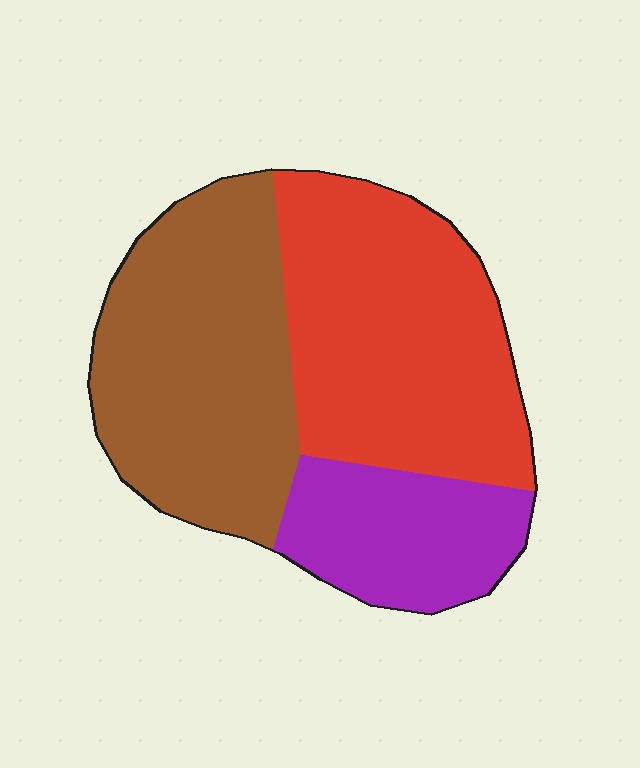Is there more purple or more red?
Red.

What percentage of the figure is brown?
Brown takes up about two fifths (2/5) of the figure.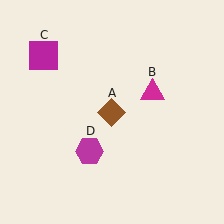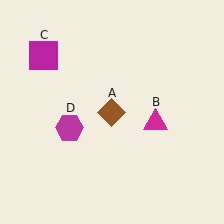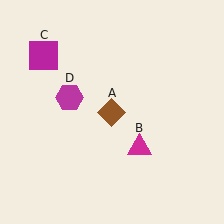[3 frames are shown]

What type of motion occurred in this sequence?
The magenta triangle (object B), magenta hexagon (object D) rotated clockwise around the center of the scene.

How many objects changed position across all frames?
2 objects changed position: magenta triangle (object B), magenta hexagon (object D).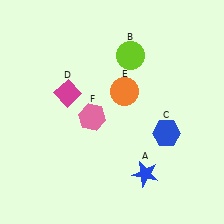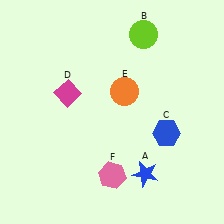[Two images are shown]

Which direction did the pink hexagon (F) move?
The pink hexagon (F) moved down.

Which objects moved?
The objects that moved are: the lime circle (B), the pink hexagon (F).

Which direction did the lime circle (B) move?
The lime circle (B) moved up.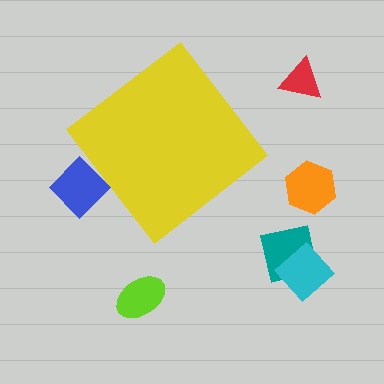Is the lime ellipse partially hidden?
No, the lime ellipse is fully visible.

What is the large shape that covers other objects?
A yellow diamond.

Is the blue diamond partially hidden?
Yes, the blue diamond is partially hidden behind the yellow diamond.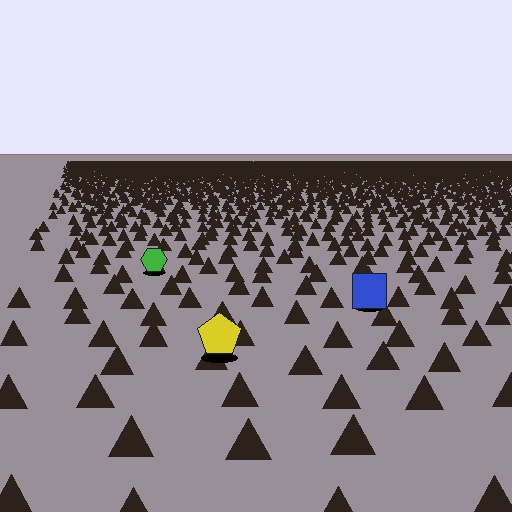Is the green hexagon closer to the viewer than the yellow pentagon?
No. The yellow pentagon is closer — you can tell from the texture gradient: the ground texture is coarser near it.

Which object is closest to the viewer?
The yellow pentagon is closest. The texture marks near it are larger and more spread out.